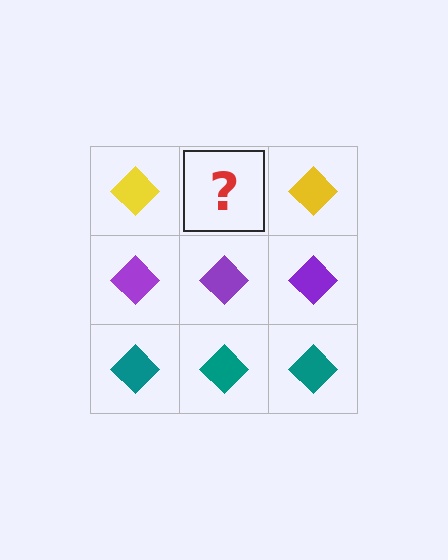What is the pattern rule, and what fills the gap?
The rule is that each row has a consistent color. The gap should be filled with a yellow diamond.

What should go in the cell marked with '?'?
The missing cell should contain a yellow diamond.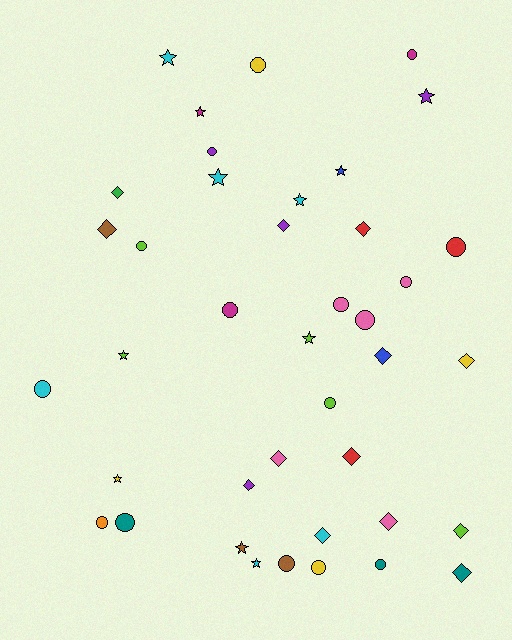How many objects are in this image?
There are 40 objects.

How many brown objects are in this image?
There are 3 brown objects.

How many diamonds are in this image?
There are 13 diamonds.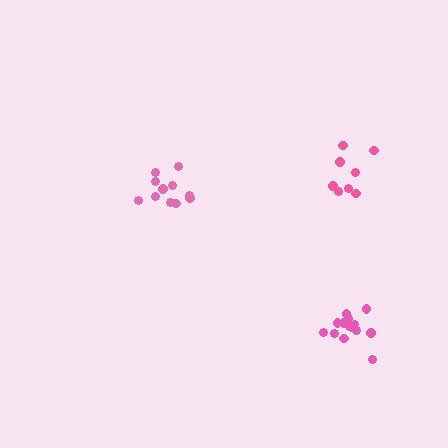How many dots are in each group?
Group 1: 8 dots, Group 2: 14 dots, Group 3: 11 dots (33 total).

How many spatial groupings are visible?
There are 3 spatial groupings.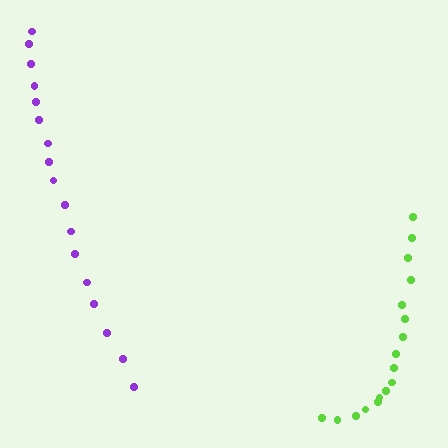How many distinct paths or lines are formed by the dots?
There are 2 distinct paths.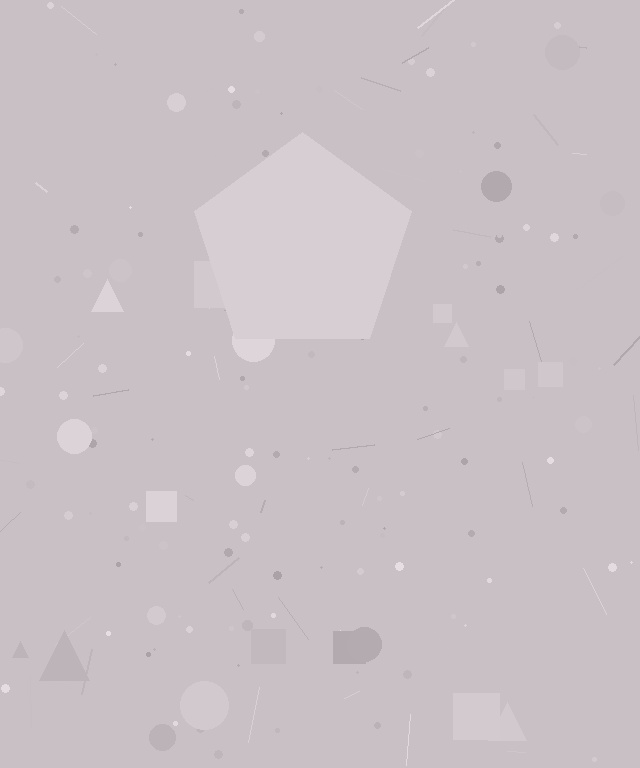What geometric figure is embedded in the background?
A pentagon is embedded in the background.